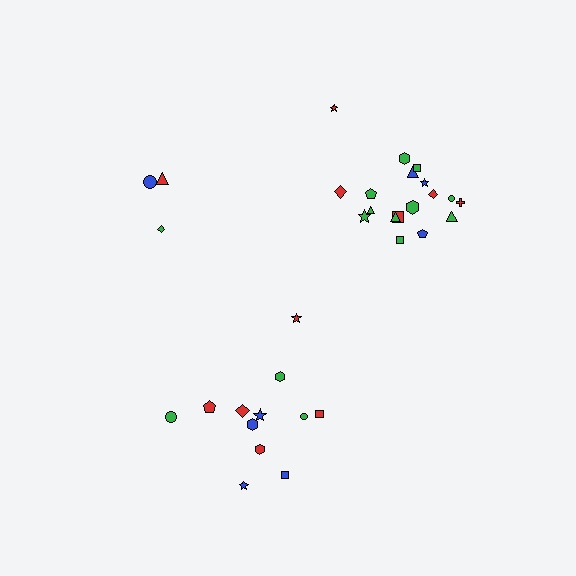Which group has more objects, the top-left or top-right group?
The top-right group.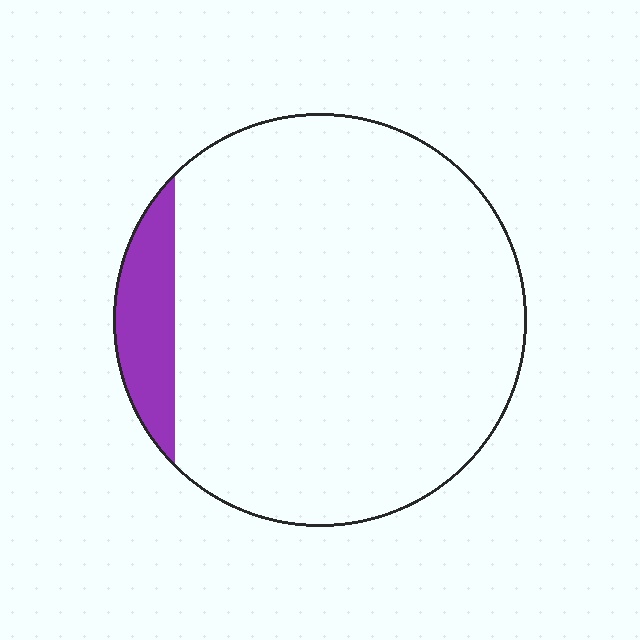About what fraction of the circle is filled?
About one tenth (1/10).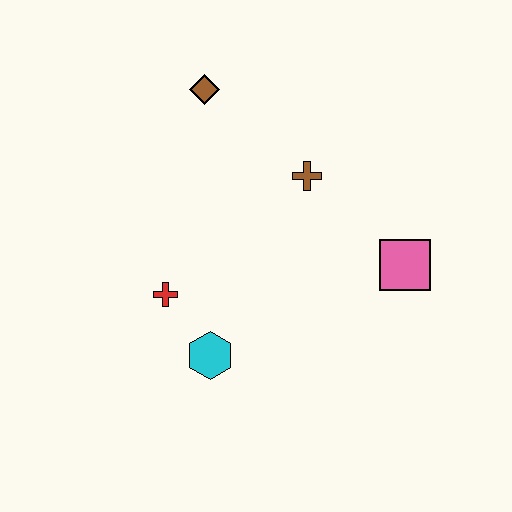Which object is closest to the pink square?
The brown cross is closest to the pink square.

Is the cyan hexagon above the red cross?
No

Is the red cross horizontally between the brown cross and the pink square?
No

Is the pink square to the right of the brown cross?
Yes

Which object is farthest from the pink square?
The brown diamond is farthest from the pink square.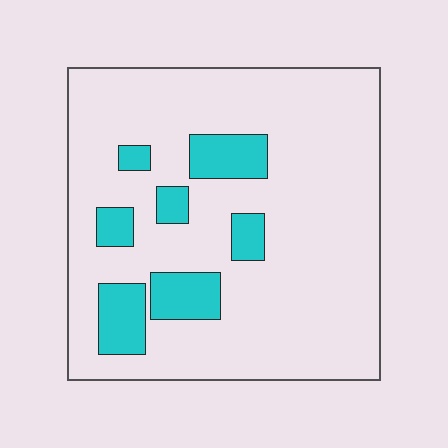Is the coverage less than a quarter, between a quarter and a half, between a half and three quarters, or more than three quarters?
Less than a quarter.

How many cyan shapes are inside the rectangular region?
7.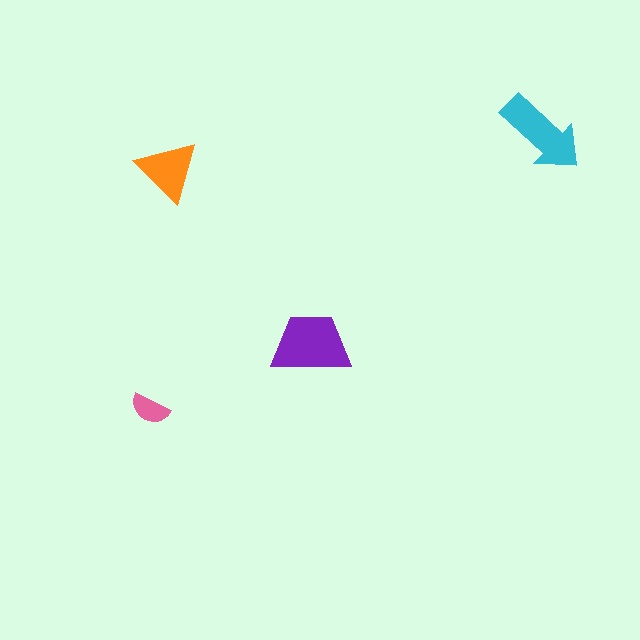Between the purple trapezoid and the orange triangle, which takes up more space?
The purple trapezoid.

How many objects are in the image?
There are 4 objects in the image.